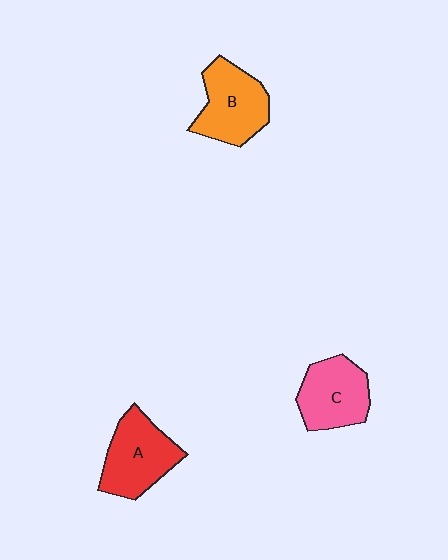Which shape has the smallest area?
Shape C (pink).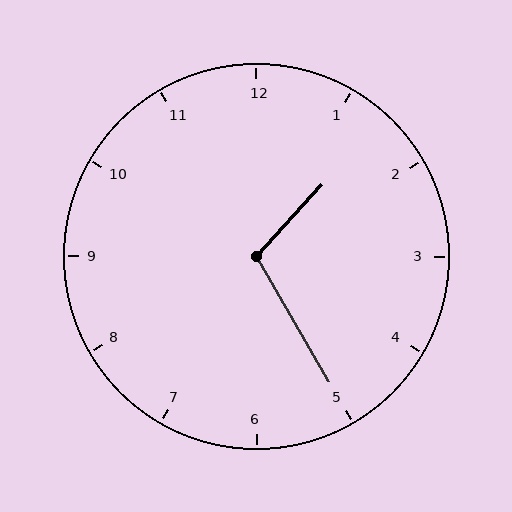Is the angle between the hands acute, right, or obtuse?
It is obtuse.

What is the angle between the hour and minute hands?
Approximately 108 degrees.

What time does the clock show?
1:25.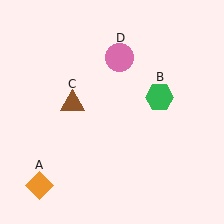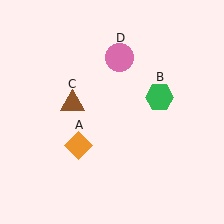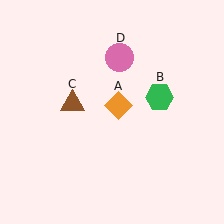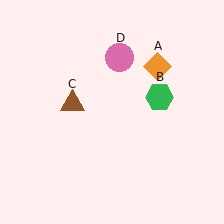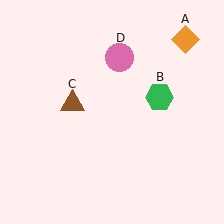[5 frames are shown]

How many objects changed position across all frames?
1 object changed position: orange diamond (object A).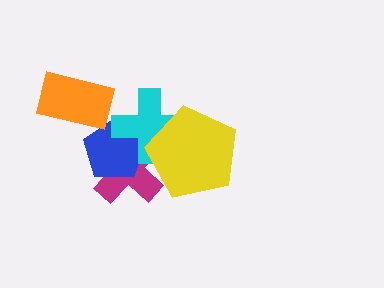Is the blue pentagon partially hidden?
Yes, it is partially covered by another shape.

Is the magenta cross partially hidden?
Yes, it is partially covered by another shape.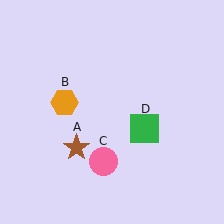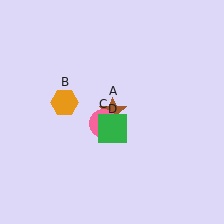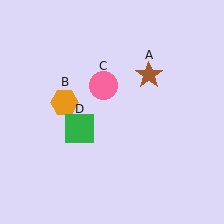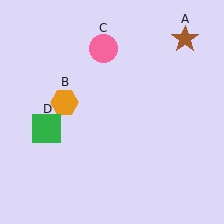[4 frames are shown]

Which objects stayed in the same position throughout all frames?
Orange hexagon (object B) remained stationary.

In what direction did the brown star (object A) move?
The brown star (object A) moved up and to the right.